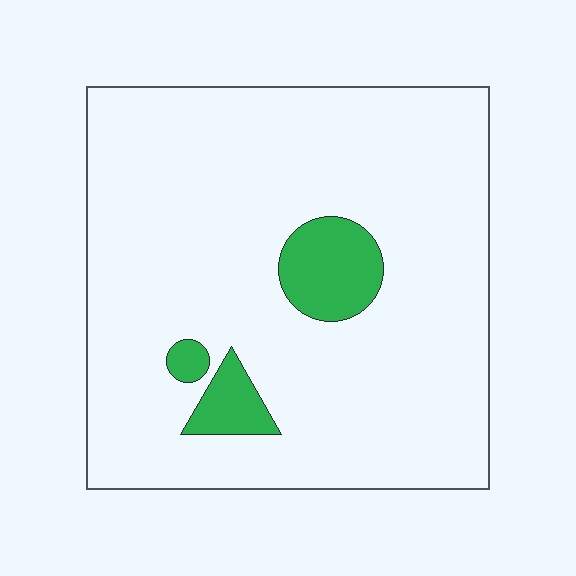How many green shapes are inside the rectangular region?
3.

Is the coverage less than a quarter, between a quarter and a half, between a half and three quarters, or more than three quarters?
Less than a quarter.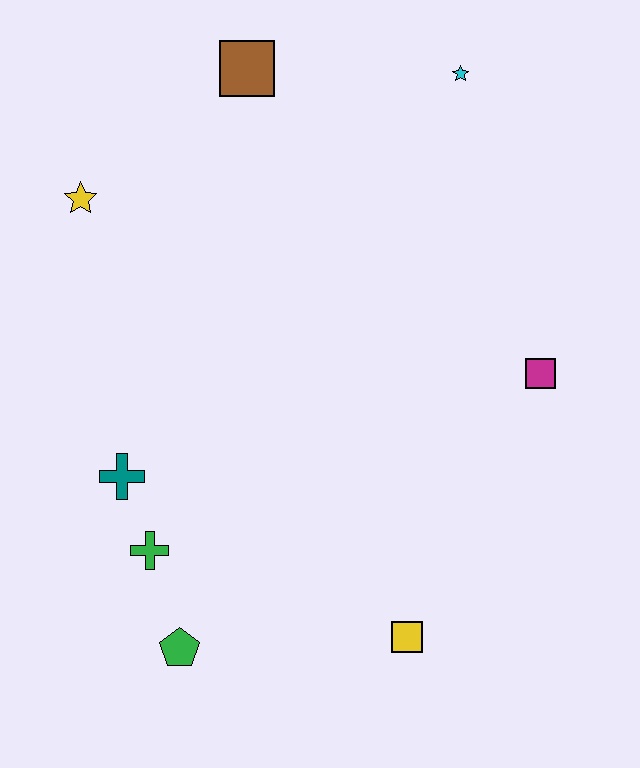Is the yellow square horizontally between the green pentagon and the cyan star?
Yes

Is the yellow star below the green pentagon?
No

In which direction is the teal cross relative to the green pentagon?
The teal cross is above the green pentagon.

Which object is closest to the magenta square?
The yellow square is closest to the magenta square.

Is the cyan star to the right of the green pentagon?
Yes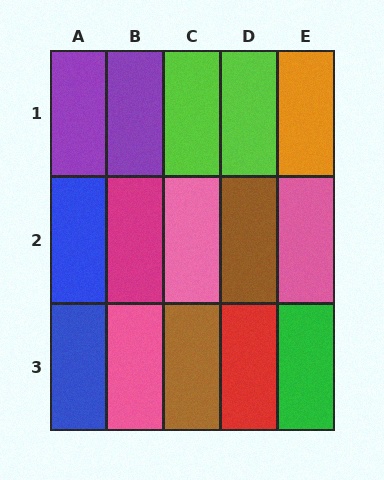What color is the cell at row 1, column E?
Orange.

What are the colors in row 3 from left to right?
Blue, pink, brown, red, green.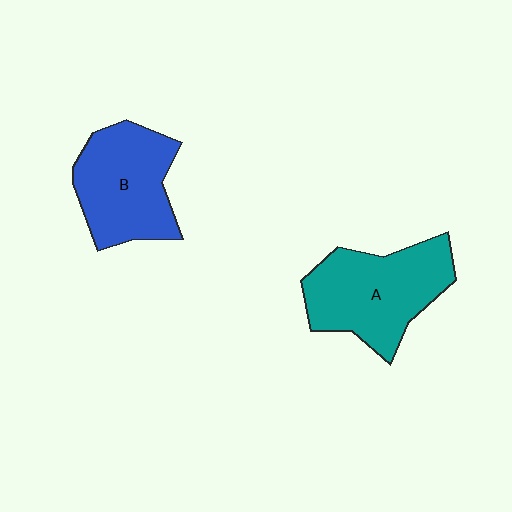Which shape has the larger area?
Shape A (teal).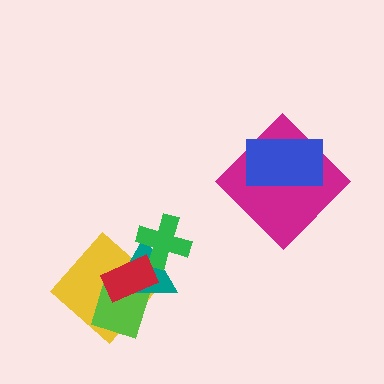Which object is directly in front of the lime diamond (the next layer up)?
The teal triangle is directly in front of the lime diamond.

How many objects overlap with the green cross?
1 object overlaps with the green cross.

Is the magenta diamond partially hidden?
Yes, it is partially covered by another shape.